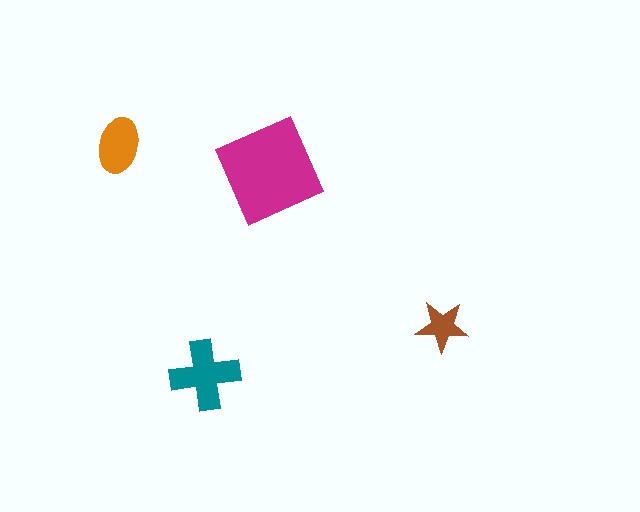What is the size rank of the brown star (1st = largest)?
4th.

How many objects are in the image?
There are 4 objects in the image.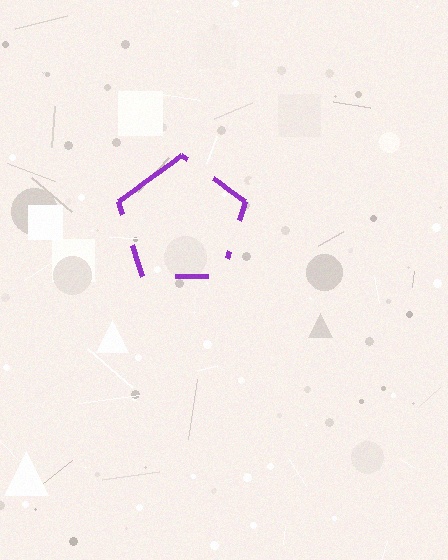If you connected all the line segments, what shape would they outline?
They would outline a pentagon.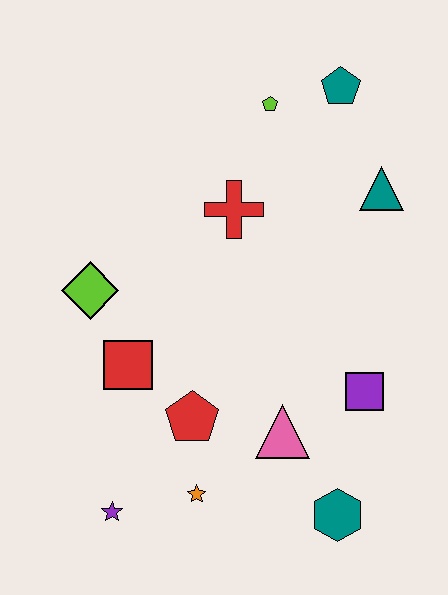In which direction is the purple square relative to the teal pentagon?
The purple square is below the teal pentagon.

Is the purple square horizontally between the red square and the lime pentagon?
No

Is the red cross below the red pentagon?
No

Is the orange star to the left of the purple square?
Yes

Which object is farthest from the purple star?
The teal pentagon is farthest from the purple star.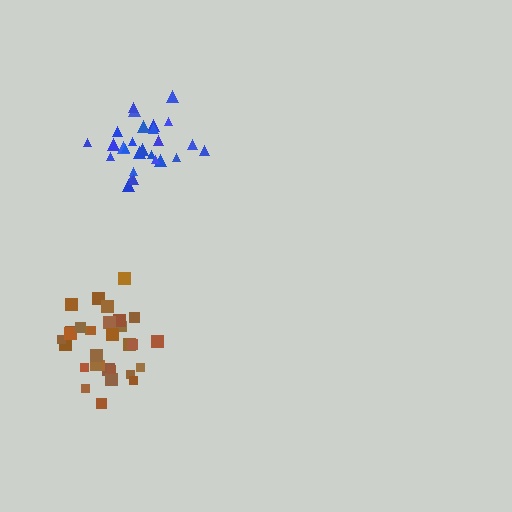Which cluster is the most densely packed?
Brown.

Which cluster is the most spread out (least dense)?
Blue.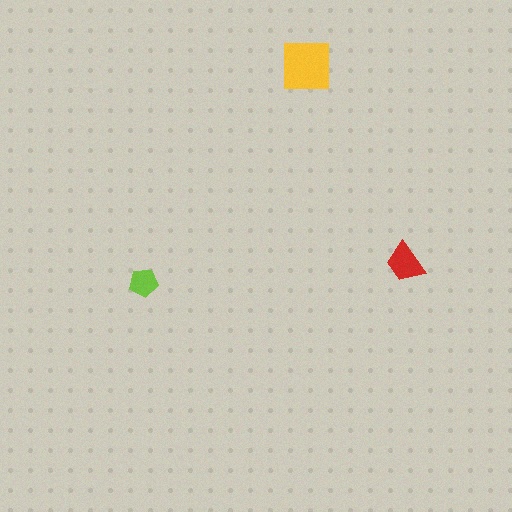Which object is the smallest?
The lime pentagon.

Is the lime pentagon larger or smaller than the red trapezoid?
Smaller.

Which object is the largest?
The yellow square.